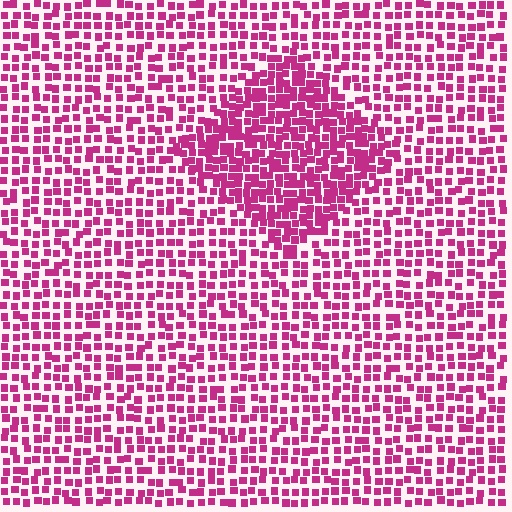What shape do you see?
I see a diamond.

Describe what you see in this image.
The image contains small magenta elements arranged at two different densities. A diamond-shaped region is visible where the elements are more densely packed than the surrounding area.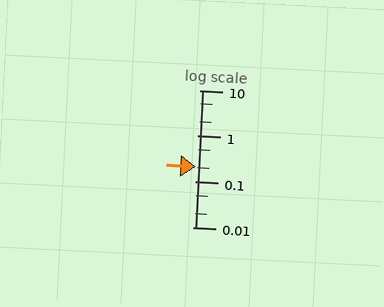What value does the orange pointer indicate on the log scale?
The pointer indicates approximately 0.21.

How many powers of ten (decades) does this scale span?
The scale spans 3 decades, from 0.01 to 10.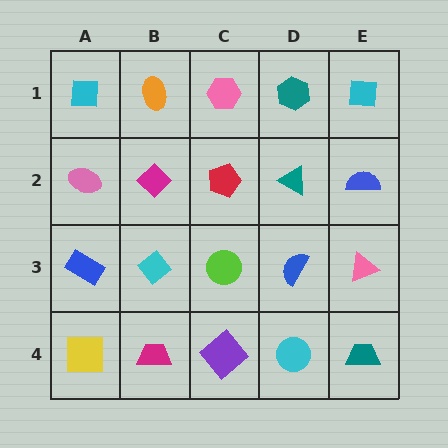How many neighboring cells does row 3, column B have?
4.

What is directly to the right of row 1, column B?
A pink hexagon.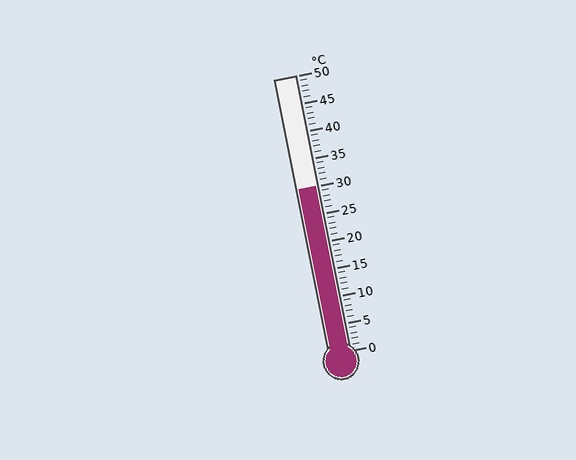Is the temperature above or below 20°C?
The temperature is above 20°C.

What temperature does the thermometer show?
The thermometer shows approximately 30°C.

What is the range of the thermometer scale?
The thermometer scale ranges from 0°C to 50°C.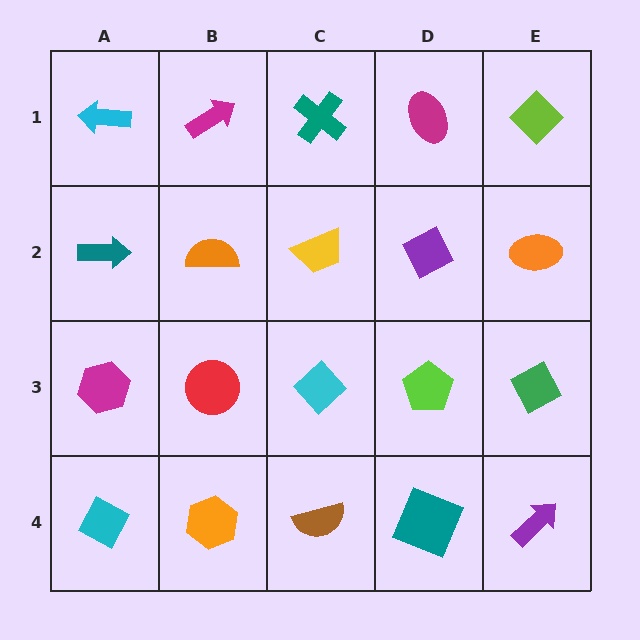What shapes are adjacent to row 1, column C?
A yellow trapezoid (row 2, column C), a magenta arrow (row 1, column B), a magenta ellipse (row 1, column D).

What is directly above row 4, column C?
A cyan diamond.